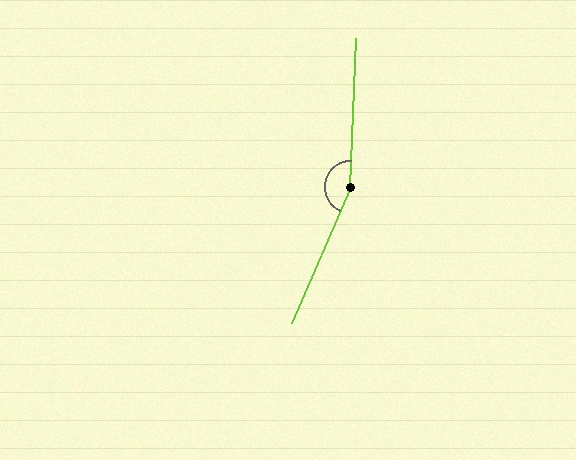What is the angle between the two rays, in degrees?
Approximately 159 degrees.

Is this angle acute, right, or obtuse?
It is obtuse.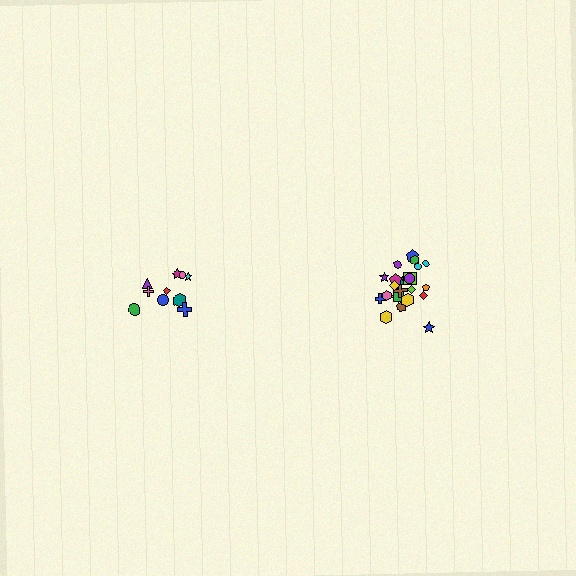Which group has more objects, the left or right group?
The right group.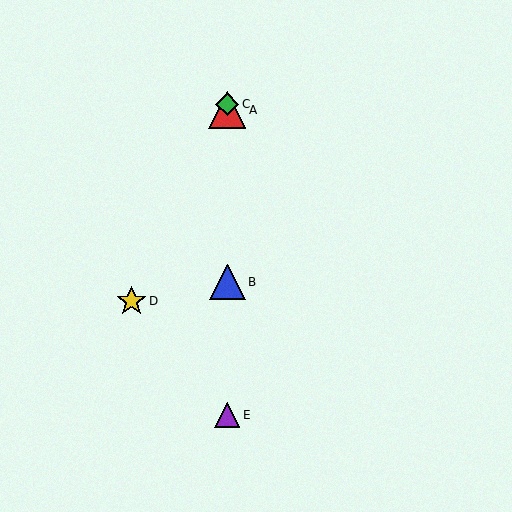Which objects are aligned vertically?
Objects A, B, C, E are aligned vertically.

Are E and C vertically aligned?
Yes, both are at x≈227.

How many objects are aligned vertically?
4 objects (A, B, C, E) are aligned vertically.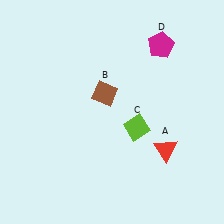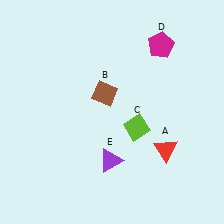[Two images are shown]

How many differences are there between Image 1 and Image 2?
There is 1 difference between the two images.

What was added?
A purple triangle (E) was added in Image 2.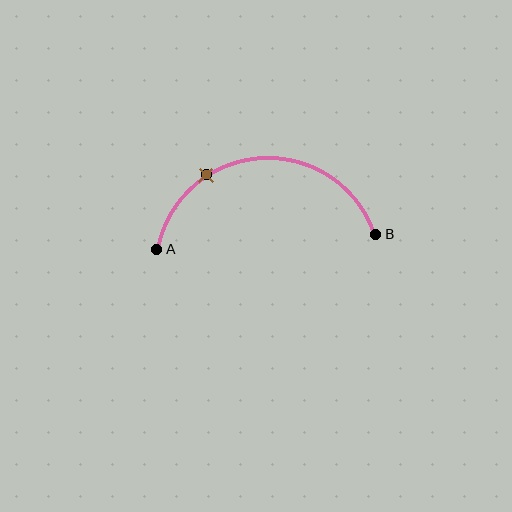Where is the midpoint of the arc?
The arc midpoint is the point on the curve farthest from the straight line joining A and B. It sits above that line.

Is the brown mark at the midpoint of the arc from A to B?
No. The brown mark lies on the arc but is closer to endpoint A. The arc midpoint would be at the point on the curve equidistant along the arc from both A and B.